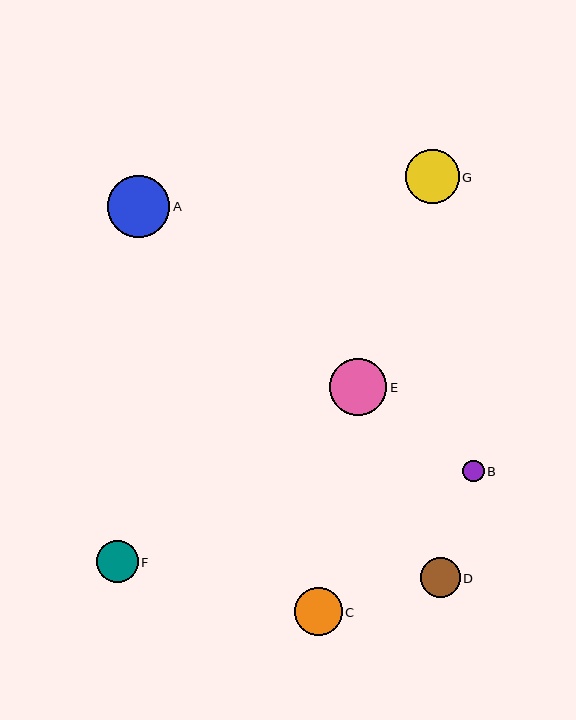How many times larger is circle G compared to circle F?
Circle G is approximately 1.3 times the size of circle F.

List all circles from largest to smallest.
From largest to smallest: A, E, G, C, F, D, B.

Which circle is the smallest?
Circle B is the smallest with a size of approximately 21 pixels.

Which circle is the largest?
Circle A is the largest with a size of approximately 62 pixels.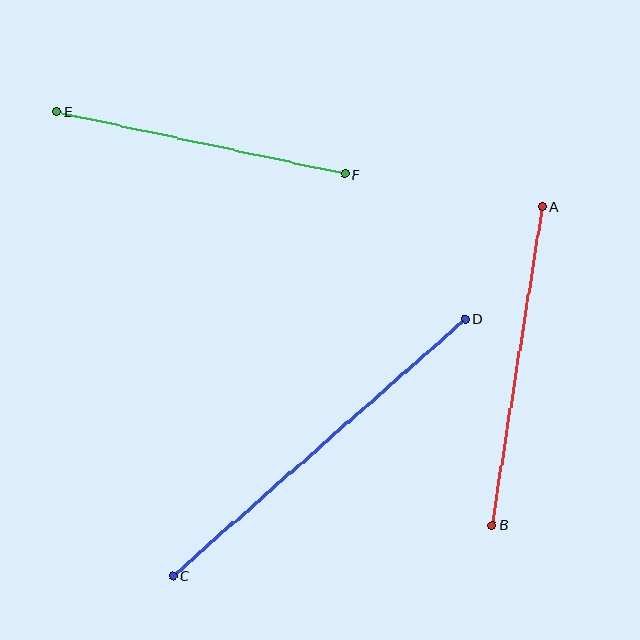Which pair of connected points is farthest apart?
Points C and D are farthest apart.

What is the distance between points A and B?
The distance is approximately 322 pixels.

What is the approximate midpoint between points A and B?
The midpoint is at approximately (517, 366) pixels.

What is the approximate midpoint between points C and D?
The midpoint is at approximately (319, 447) pixels.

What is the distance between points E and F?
The distance is approximately 295 pixels.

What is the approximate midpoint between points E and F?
The midpoint is at approximately (201, 143) pixels.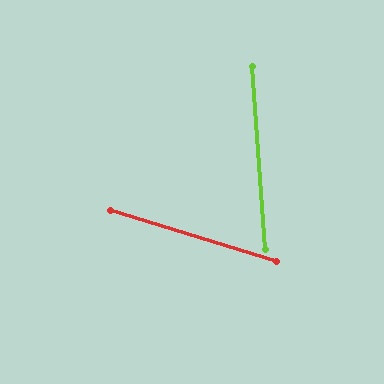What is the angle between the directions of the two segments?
Approximately 69 degrees.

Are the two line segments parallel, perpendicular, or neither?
Neither parallel nor perpendicular — they differ by about 69°.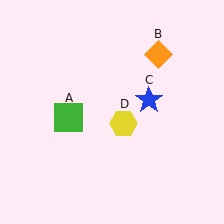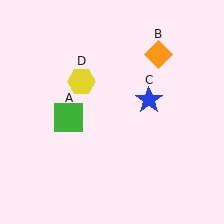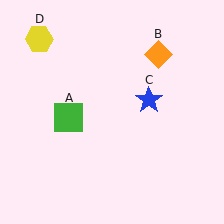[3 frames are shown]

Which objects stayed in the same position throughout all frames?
Green square (object A) and orange diamond (object B) and blue star (object C) remained stationary.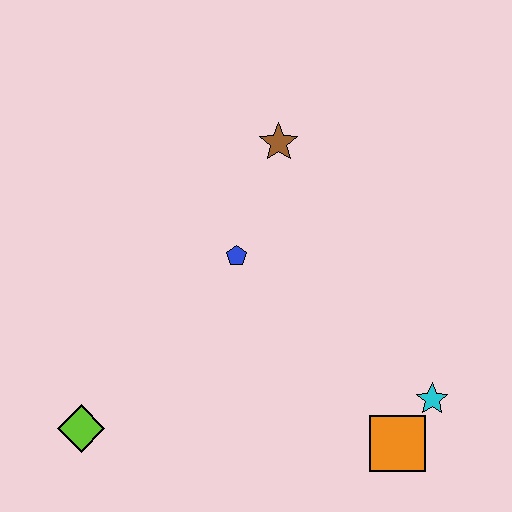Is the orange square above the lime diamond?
No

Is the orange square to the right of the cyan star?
No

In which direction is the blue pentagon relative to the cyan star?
The blue pentagon is to the left of the cyan star.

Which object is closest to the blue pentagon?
The brown star is closest to the blue pentagon.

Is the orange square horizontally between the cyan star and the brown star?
Yes